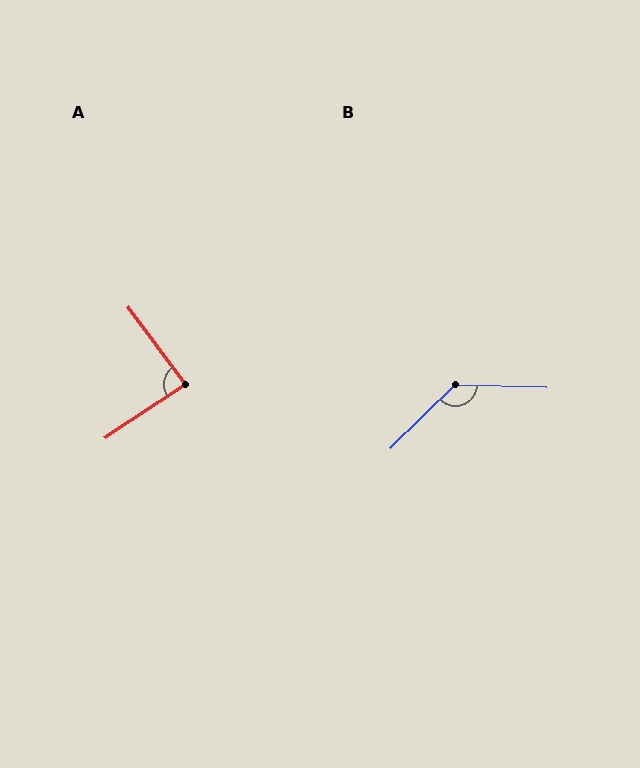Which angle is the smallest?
A, at approximately 88 degrees.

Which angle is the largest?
B, at approximately 134 degrees.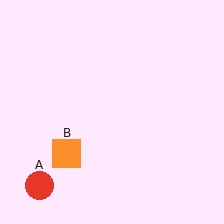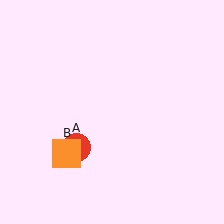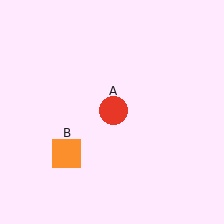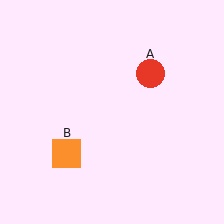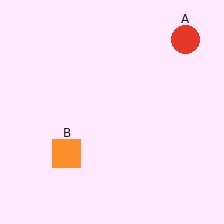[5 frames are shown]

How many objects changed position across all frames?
1 object changed position: red circle (object A).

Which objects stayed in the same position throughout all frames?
Orange square (object B) remained stationary.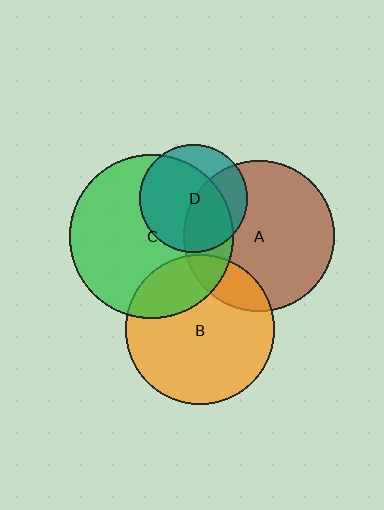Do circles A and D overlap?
Yes.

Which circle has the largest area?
Circle C (green).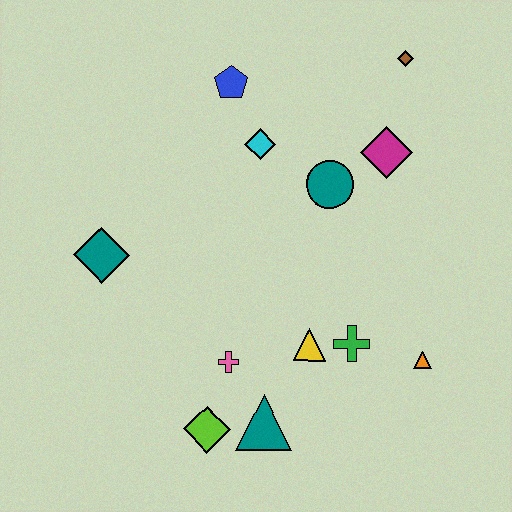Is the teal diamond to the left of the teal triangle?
Yes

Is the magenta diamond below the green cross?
No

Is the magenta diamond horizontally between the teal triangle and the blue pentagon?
No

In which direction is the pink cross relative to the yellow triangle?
The pink cross is to the left of the yellow triangle.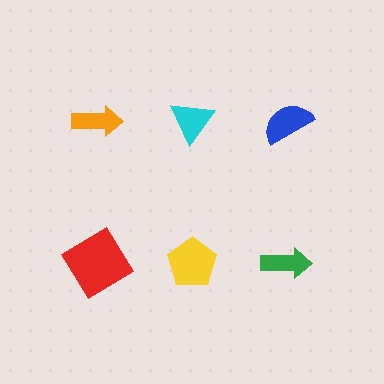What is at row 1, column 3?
A blue semicircle.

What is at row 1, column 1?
An orange arrow.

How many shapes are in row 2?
3 shapes.